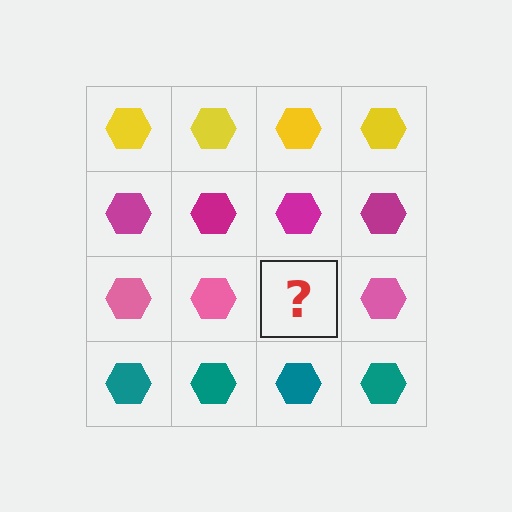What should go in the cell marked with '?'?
The missing cell should contain a pink hexagon.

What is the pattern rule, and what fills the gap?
The rule is that each row has a consistent color. The gap should be filled with a pink hexagon.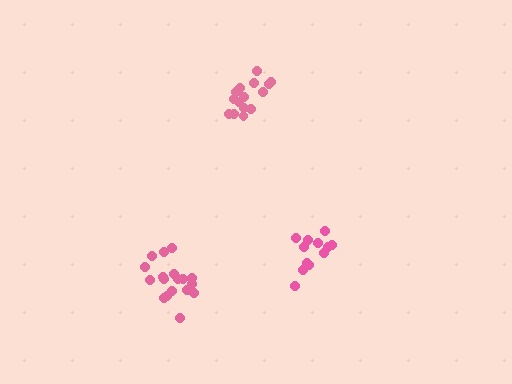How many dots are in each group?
Group 1: 15 dots, Group 2: 18 dots, Group 3: 12 dots (45 total).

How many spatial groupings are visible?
There are 3 spatial groupings.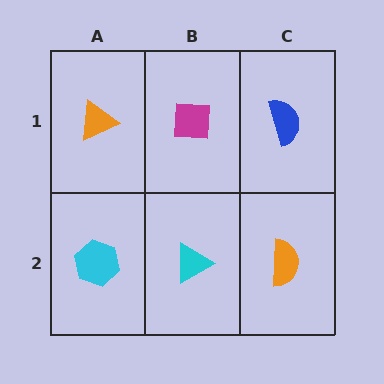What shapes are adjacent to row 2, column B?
A magenta square (row 1, column B), a cyan hexagon (row 2, column A), an orange semicircle (row 2, column C).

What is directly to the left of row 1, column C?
A magenta square.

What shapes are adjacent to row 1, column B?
A cyan triangle (row 2, column B), an orange triangle (row 1, column A), a blue semicircle (row 1, column C).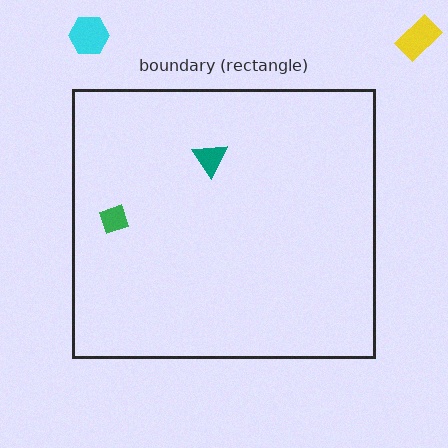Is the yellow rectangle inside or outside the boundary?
Outside.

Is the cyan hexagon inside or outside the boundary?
Outside.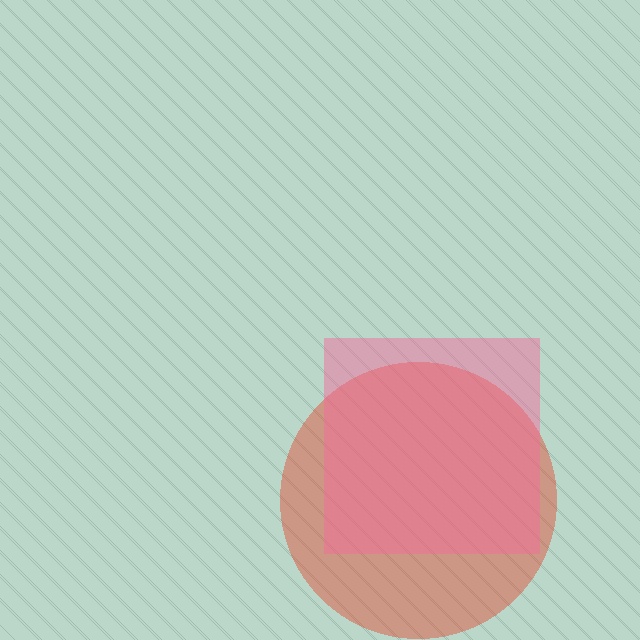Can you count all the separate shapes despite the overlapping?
Yes, there are 2 separate shapes.